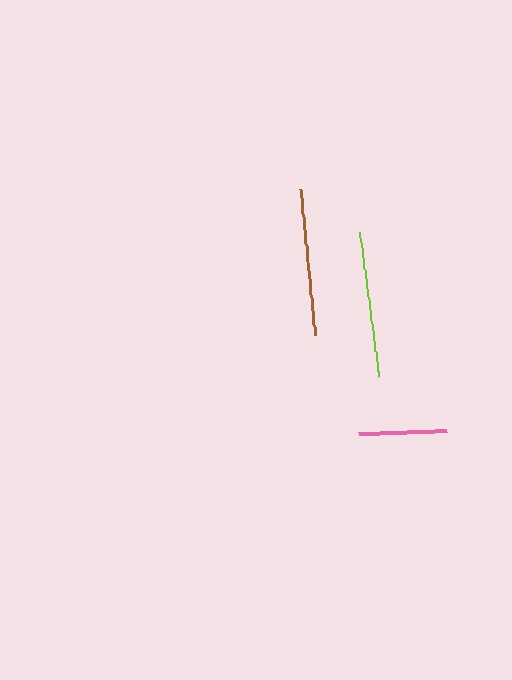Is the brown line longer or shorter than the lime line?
The brown line is longer than the lime line.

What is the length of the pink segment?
The pink segment is approximately 87 pixels long.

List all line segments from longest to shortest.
From longest to shortest: brown, lime, pink.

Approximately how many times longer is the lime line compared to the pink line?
The lime line is approximately 1.7 times the length of the pink line.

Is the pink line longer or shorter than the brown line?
The brown line is longer than the pink line.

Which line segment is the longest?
The brown line is the longest at approximately 147 pixels.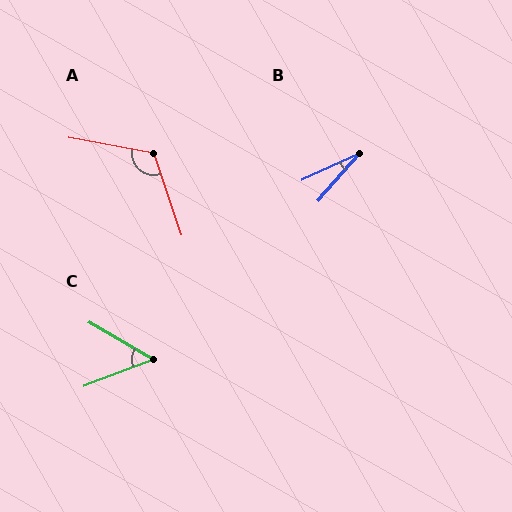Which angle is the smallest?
B, at approximately 24 degrees.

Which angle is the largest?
A, at approximately 119 degrees.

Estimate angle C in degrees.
Approximately 51 degrees.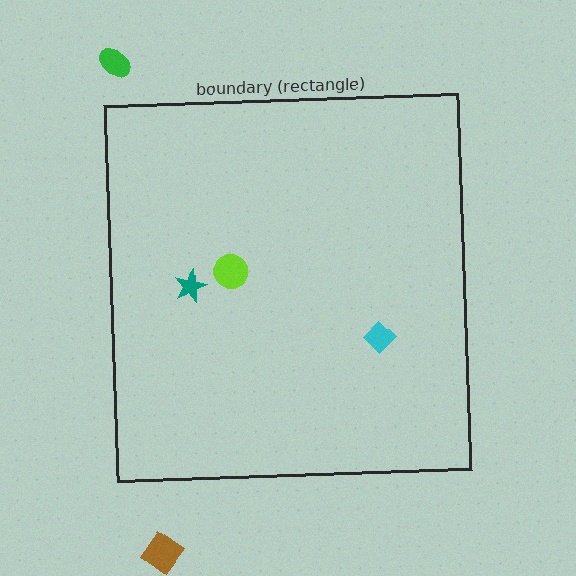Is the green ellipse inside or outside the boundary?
Outside.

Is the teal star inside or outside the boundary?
Inside.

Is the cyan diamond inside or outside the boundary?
Inside.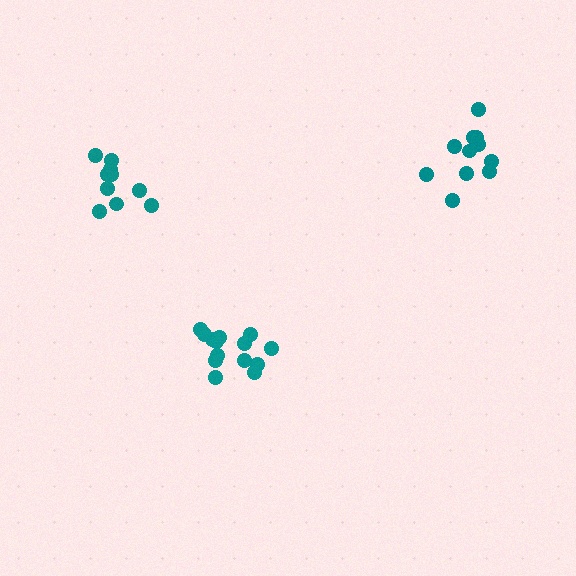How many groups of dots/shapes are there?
There are 3 groups.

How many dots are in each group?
Group 1: 14 dots, Group 2: 10 dots, Group 3: 11 dots (35 total).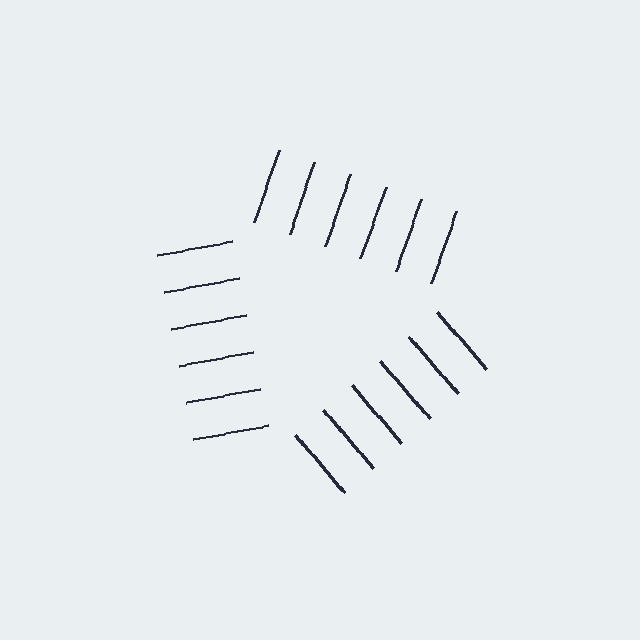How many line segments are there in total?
18 — 6 along each of the 3 edges.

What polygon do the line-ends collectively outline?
An illusory triangle — the line segments terminate on its edges but no continuous stroke is drawn.